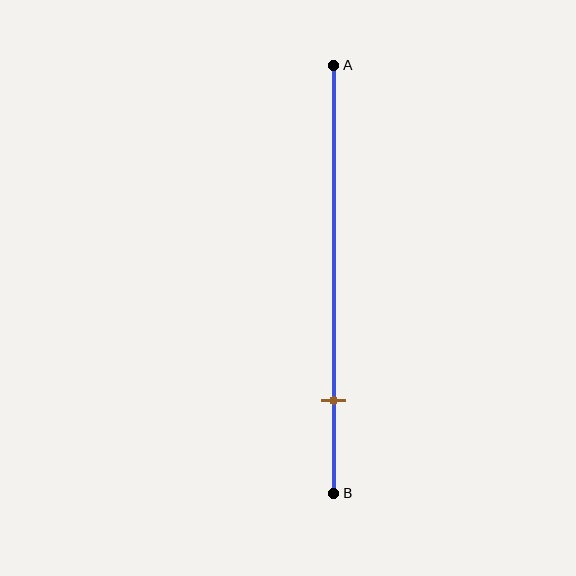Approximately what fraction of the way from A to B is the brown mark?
The brown mark is approximately 80% of the way from A to B.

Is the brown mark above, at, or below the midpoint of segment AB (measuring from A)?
The brown mark is below the midpoint of segment AB.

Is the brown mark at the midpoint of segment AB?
No, the mark is at about 80% from A, not at the 50% midpoint.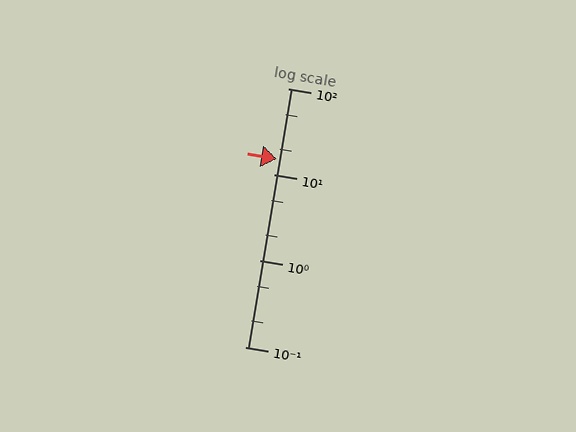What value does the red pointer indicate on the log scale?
The pointer indicates approximately 15.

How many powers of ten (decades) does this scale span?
The scale spans 3 decades, from 0.1 to 100.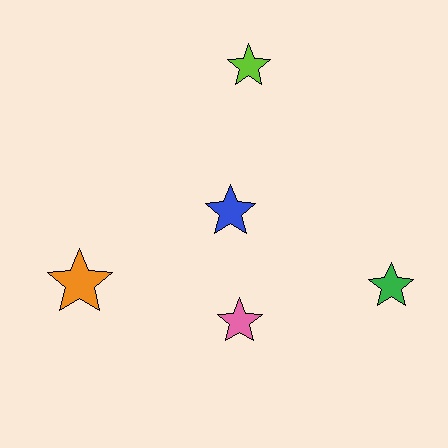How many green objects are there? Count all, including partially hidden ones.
There is 1 green object.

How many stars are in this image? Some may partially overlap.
There are 5 stars.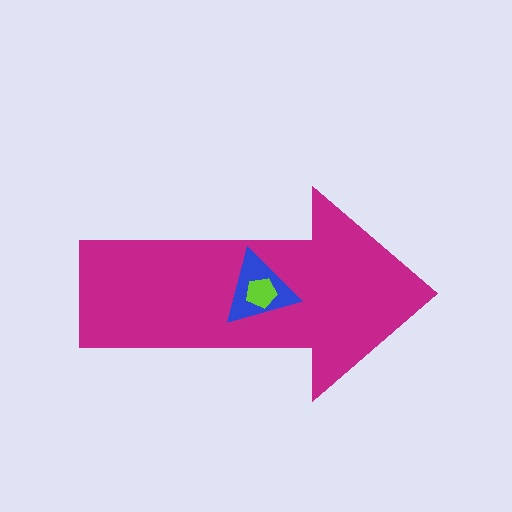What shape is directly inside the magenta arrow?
The blue triangle.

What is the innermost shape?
The lime pentagon.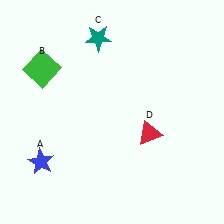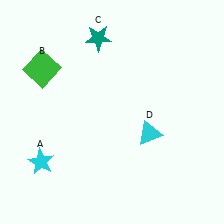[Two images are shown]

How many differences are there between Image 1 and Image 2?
There are 2 differences between the two images.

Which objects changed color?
A changed from blue to cyan. D changed from red to cyan.